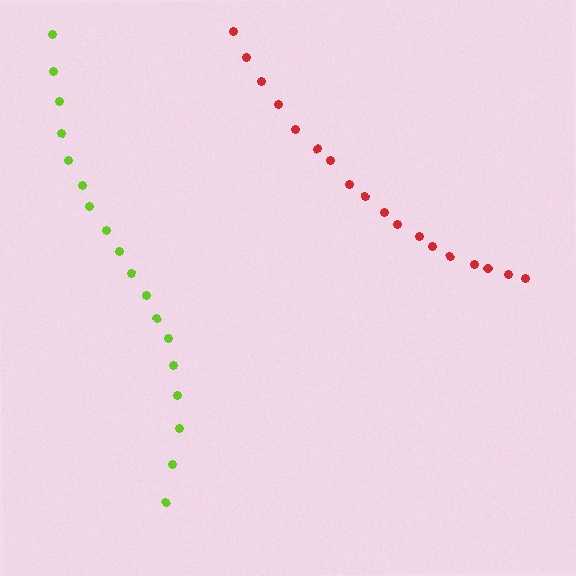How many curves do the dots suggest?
There are 2 distinct paths.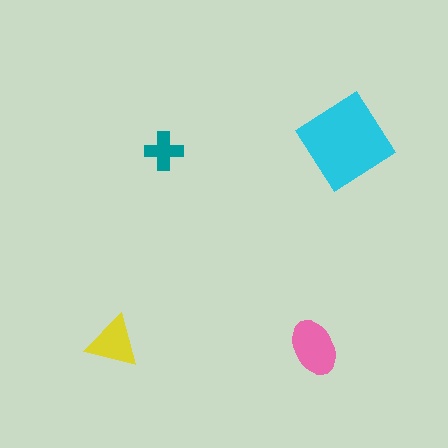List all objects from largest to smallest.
The cyan diamond, the pink ellipse, the yellow triangle, the teal cross.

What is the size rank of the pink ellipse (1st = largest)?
2nd.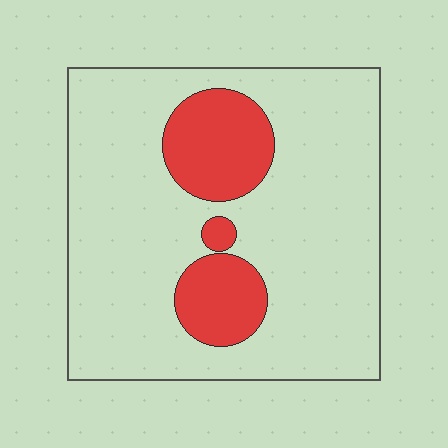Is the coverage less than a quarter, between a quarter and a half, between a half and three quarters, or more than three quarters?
Less than a quarter.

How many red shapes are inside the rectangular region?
3.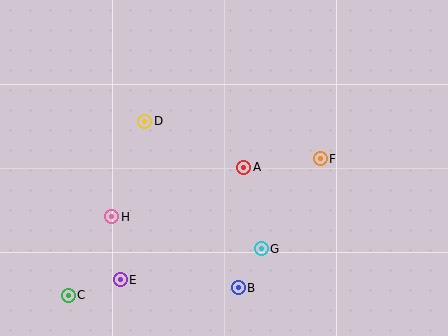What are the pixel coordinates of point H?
Point H is at (112, 217).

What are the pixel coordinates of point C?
Point C is at (68, 295).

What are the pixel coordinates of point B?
Point B is at (238, 288).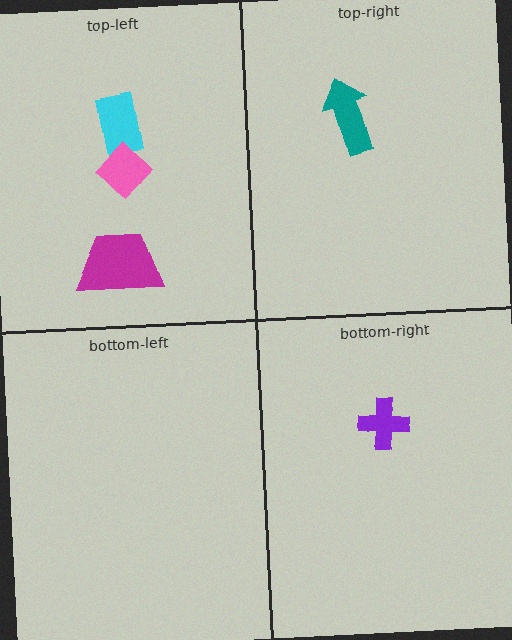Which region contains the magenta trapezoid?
The top-left region.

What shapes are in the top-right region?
The teal arrow.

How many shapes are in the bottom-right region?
1.